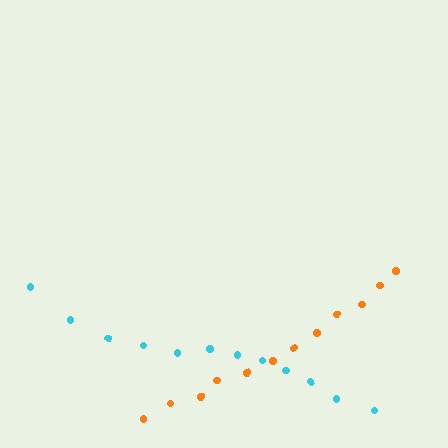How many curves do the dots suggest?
There are 2 distinct paths.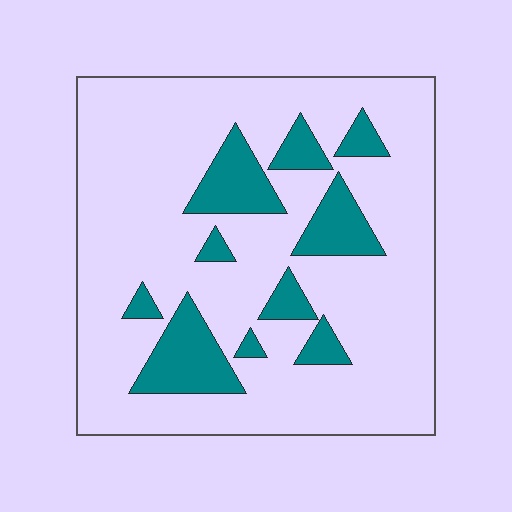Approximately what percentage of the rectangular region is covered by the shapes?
Approximately 20%.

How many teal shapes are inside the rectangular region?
10.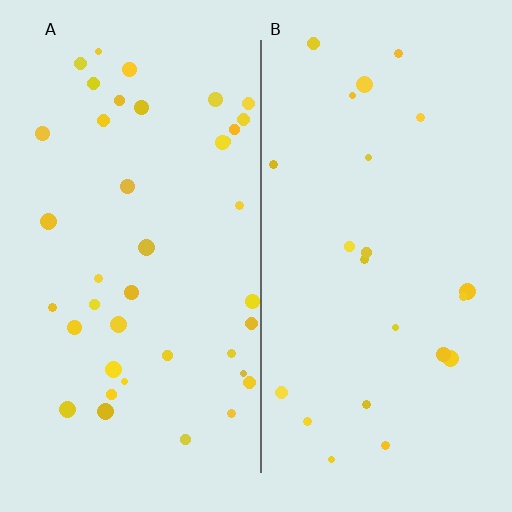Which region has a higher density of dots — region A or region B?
A (the left).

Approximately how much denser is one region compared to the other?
Approximately 1.8× — region A over region B.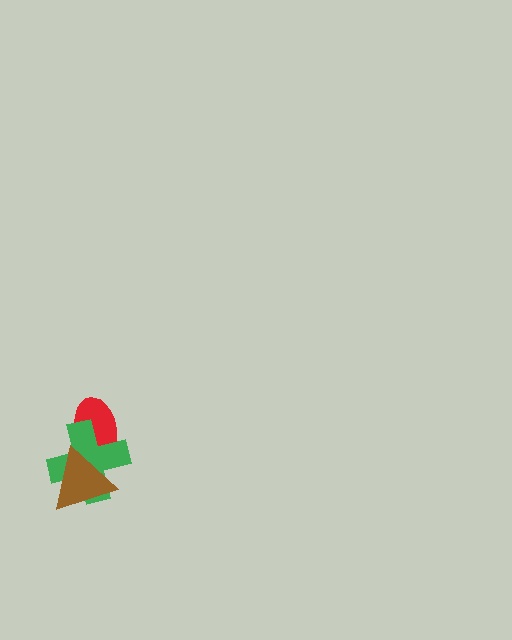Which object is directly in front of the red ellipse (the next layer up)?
The green cross is directly in front of the red ellipse.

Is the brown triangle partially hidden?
No, no other shape covers it.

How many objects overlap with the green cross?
2 objects overlap with the green cross.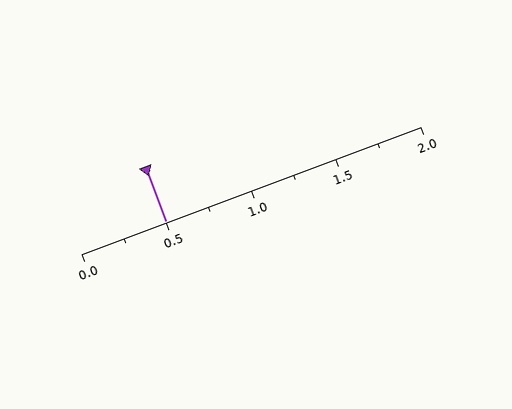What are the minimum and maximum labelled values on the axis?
The axis runs from 0.0 to 2.0.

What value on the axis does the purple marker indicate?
The marker indicates approximately 0.5.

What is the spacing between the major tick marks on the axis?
The major ticks are spaced 0.5 apart.